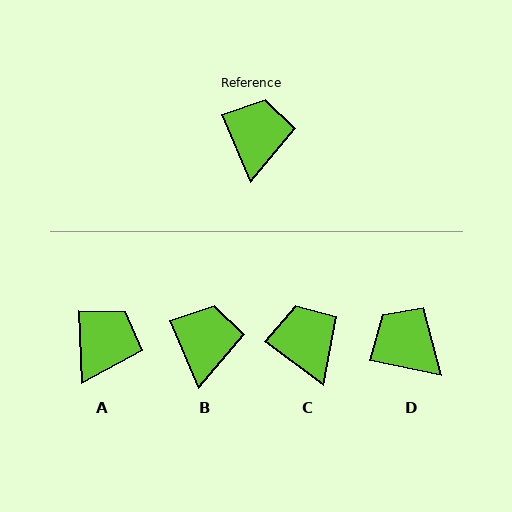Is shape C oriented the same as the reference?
No, it is off by about 29 degrees.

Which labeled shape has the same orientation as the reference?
B.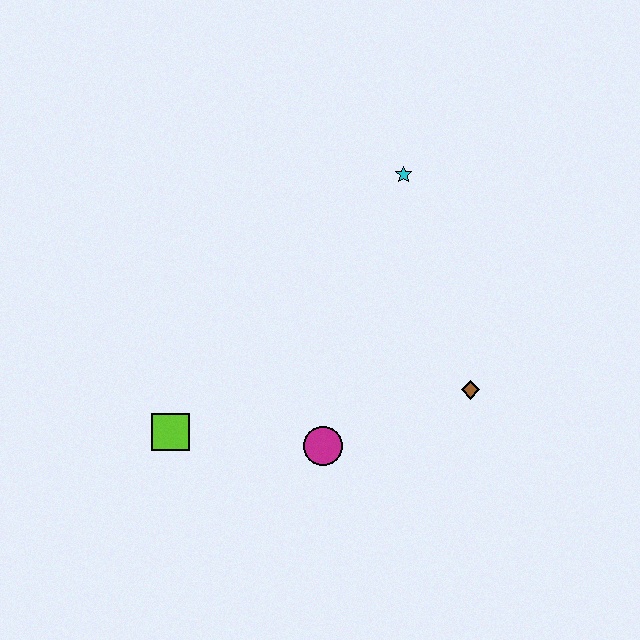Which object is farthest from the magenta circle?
The cyan star is farthest from the magenta circle.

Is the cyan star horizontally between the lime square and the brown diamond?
Yes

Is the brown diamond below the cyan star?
Yes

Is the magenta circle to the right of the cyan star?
No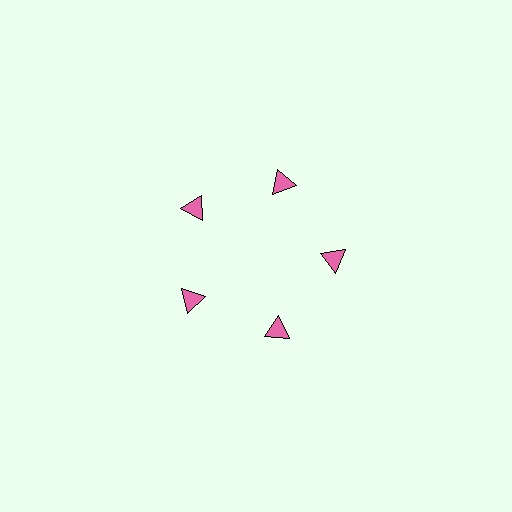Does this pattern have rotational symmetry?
Yes, this pattern has 5-fold rotational symmetry. It looks the same after rotating 72 degrees around the center.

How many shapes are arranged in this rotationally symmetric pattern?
There are 5 shapes, arranged in 5 groups of 1.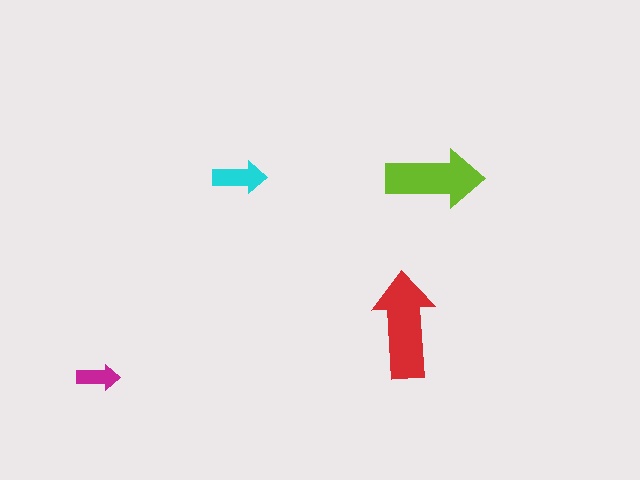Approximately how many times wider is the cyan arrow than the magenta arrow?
About 1.5 times wider.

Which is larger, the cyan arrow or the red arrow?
The red one.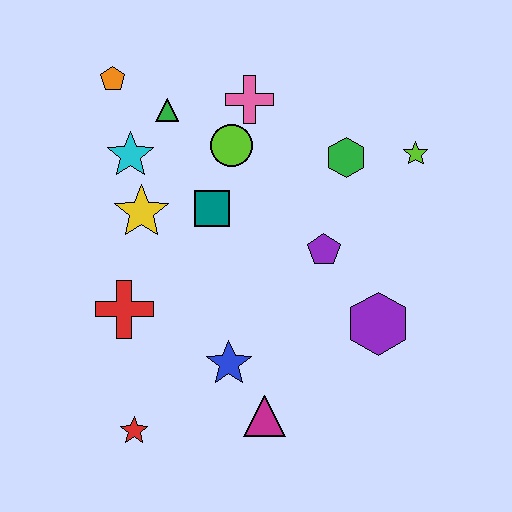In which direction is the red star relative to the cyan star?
The red star is below the cyan star.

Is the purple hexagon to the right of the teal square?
Yes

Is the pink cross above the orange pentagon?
No